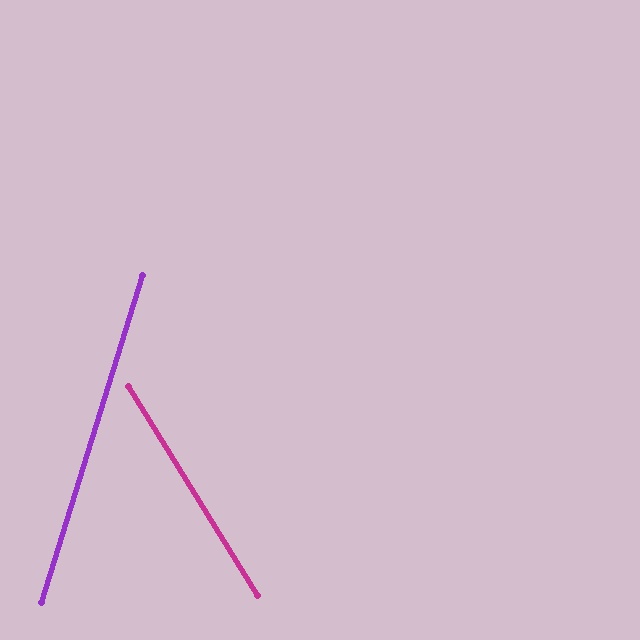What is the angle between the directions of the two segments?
Approximately 49 degrees.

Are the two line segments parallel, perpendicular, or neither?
Neither parallel nor perpendicular — they differ by about 49°.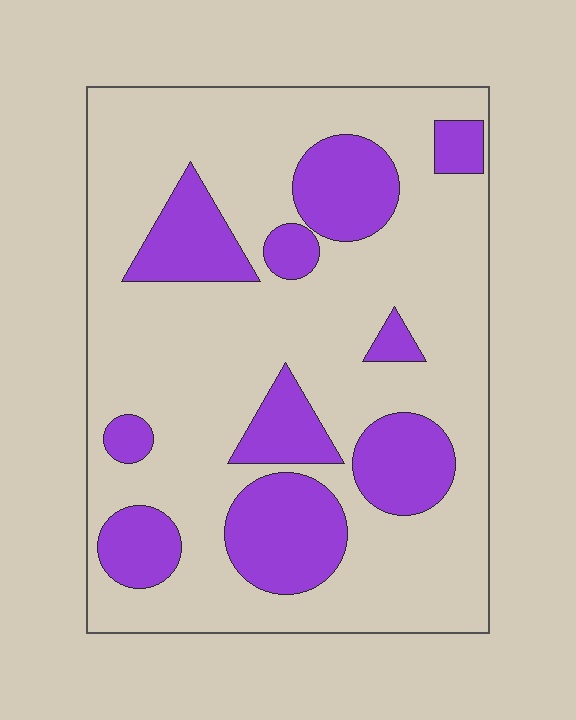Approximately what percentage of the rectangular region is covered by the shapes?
Approximately 25%.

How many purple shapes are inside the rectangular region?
10.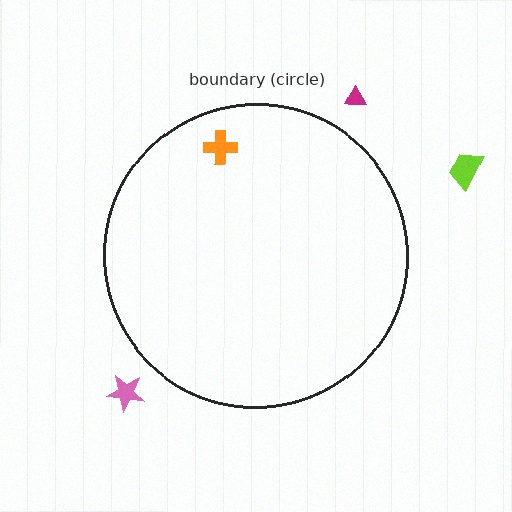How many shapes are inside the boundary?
1 inside, 3 outside.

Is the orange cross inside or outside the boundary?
Inside.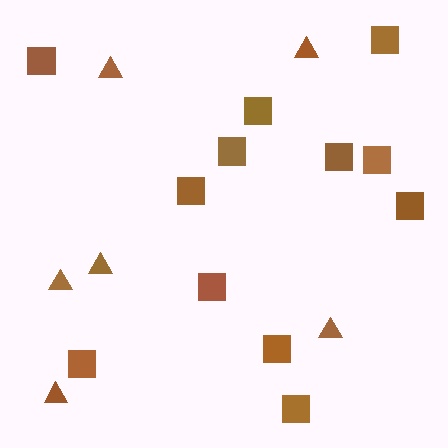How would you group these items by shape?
There are 2 groups: one group of squares (12) and one group of triangles (6).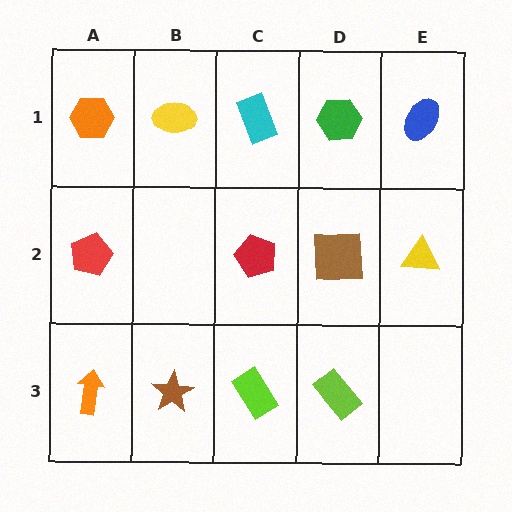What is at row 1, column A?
An orange hexagon.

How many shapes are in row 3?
4 shapes.